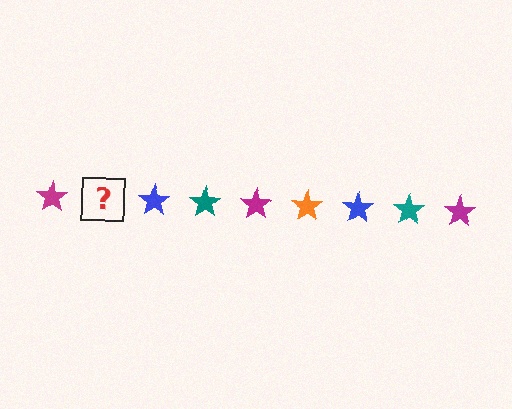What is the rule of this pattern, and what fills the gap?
The rule is that the pattern cycles through magenta, orange, blue, teal stars. The gap should be filled with an orange star.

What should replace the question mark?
The question mark should be replaced with an orange star.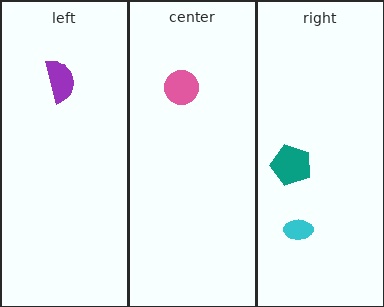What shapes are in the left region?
The purple semicircle.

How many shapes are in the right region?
2.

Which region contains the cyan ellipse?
The right region.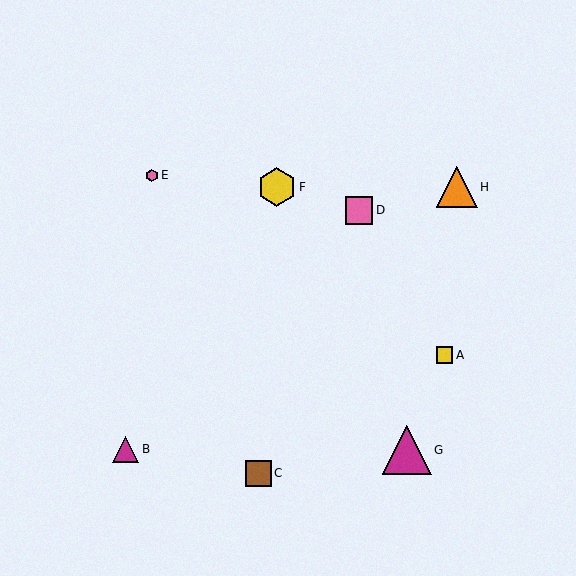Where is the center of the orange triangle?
The center of the orange triangle is at (457, 187).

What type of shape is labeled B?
Shape B is a magenta triangle.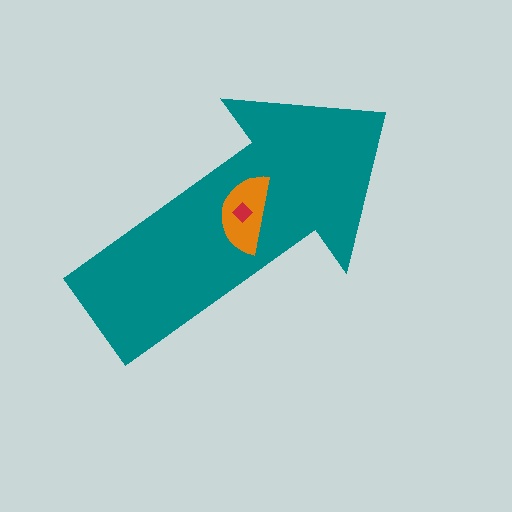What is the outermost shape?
The teal arrow.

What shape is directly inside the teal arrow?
The orange semicircle.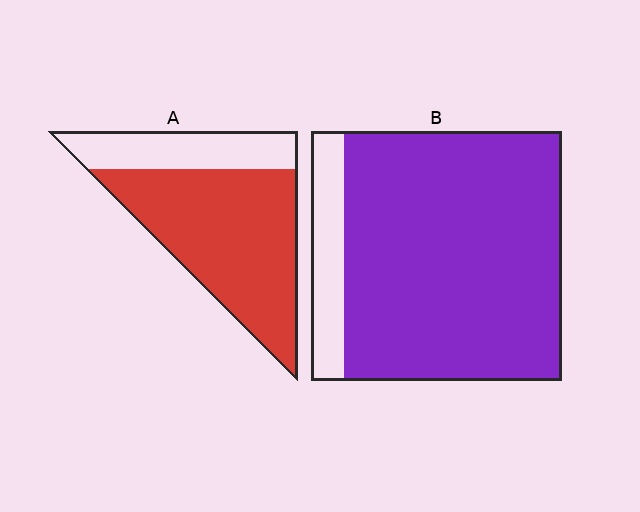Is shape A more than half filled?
Yes.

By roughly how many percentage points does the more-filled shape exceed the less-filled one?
By roughly 15 percentage points (B over A).